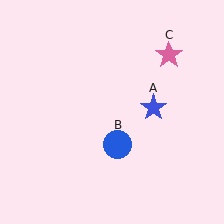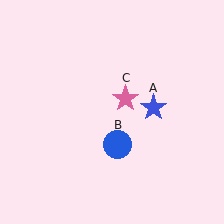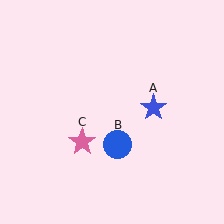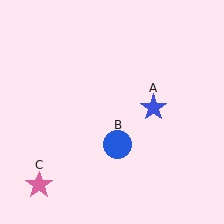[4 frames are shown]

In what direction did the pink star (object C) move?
The pink star (object C) moved down and to the left.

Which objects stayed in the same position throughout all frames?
Blue star (object A) and blue circle (object B) remained stationary.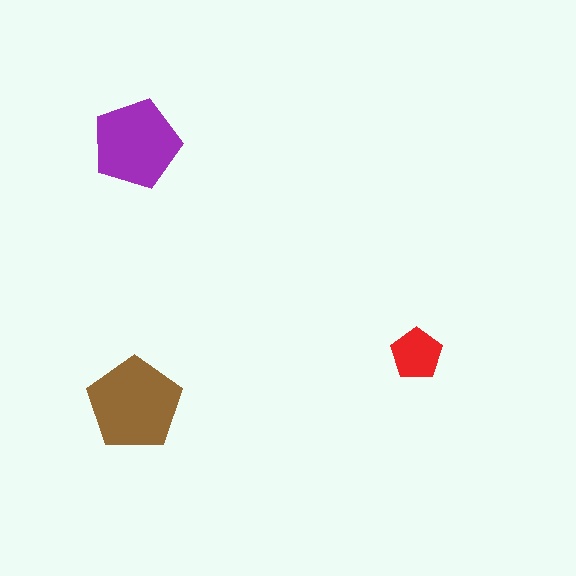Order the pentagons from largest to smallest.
the brown one, the purple one, the red one.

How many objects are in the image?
There are 3 objects in the image.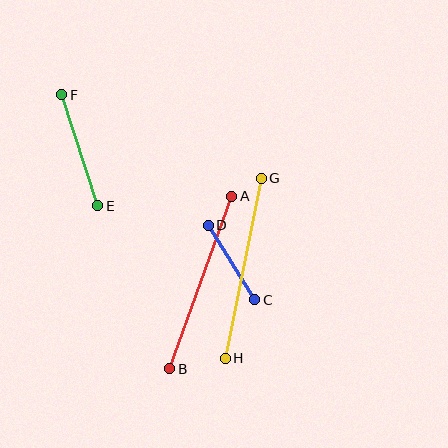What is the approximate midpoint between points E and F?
The midpoint is at approximately (80, 150) pixels.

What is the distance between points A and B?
The distance is approximately 183 pixels.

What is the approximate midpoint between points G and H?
The midpoint is at approximately (243, 268) pixels.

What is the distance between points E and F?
The distance is approximately 117 pixels.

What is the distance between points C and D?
The distance is approximately 88 pixels.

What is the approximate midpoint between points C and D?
The midpoint is at approximately (231, 262) pixels.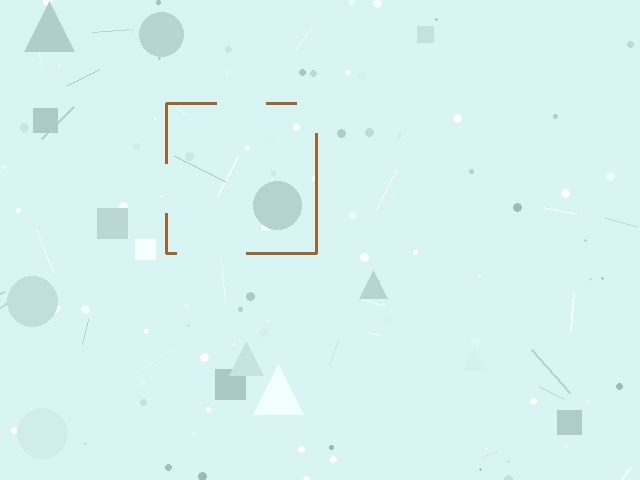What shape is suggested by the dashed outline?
The dashed outline suggests a square.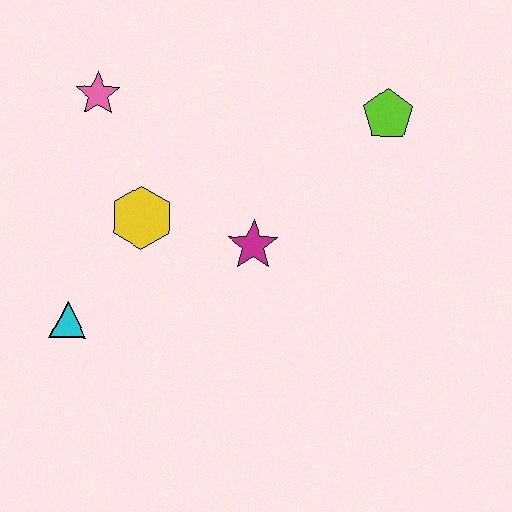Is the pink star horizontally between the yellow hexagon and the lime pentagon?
No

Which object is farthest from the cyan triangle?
The lime pentagon is farthest from the cyan triangle.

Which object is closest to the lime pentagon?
The magenta star is closest to the lime pentagon.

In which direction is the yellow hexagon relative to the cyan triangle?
The yellow hexagon is above the cyan triangle.